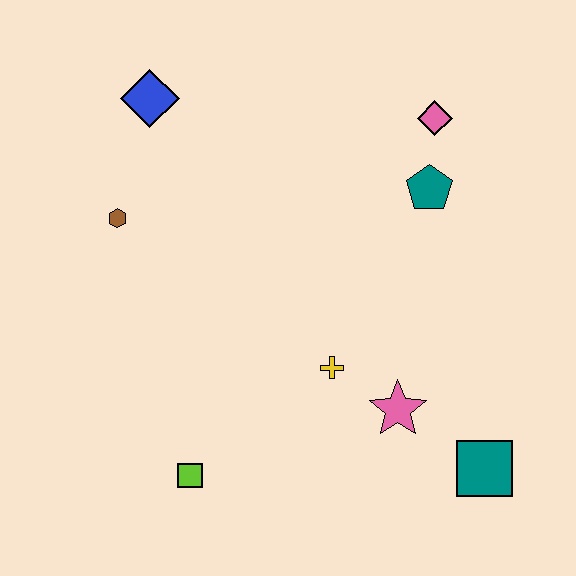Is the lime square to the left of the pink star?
Yes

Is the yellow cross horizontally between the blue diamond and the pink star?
Yes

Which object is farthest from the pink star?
The blue diamond is farthest from the pink star.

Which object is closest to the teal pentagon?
The pink diamond is closest to the teal pentagon.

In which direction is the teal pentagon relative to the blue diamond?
The teal pentagon is to the right of the blue diamond.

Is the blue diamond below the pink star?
No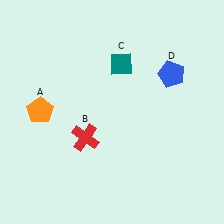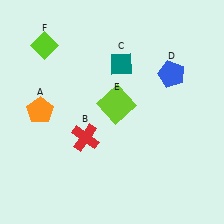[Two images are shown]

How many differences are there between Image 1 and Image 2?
There are 2 differences between the two images.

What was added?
A lime square (E), a lime diamond (F) were added in Image 2.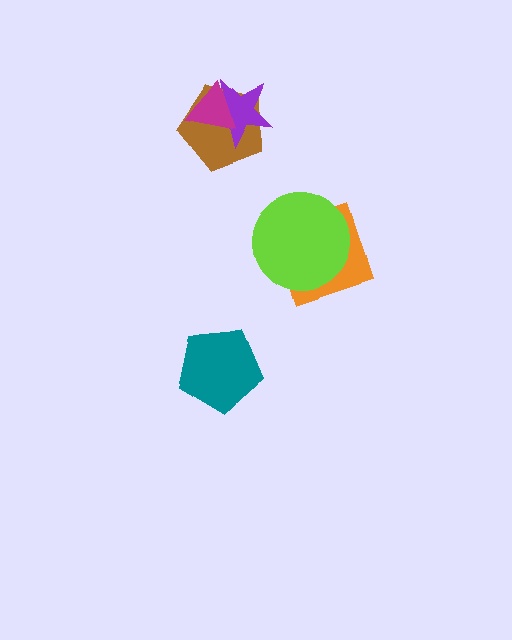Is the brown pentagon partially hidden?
Yes, it is partially covered by another shape.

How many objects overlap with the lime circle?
1 object overlaps with the lime circle.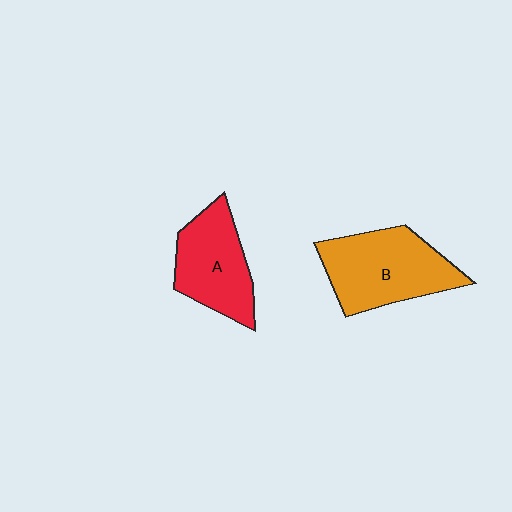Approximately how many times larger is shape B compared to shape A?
Approximately 1.2 times.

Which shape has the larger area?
Shape B (orange).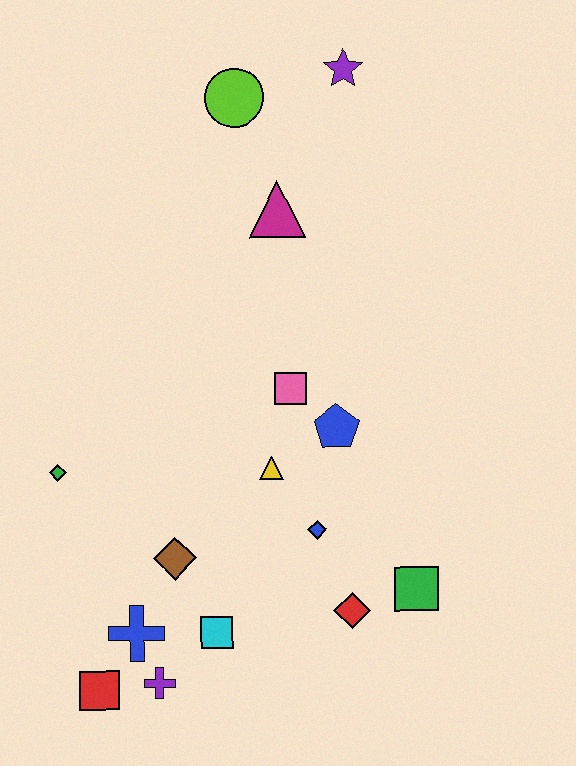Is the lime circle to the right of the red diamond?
No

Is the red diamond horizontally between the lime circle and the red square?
No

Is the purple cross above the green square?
No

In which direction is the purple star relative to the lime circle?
The purple star is to the right of the lime circle.